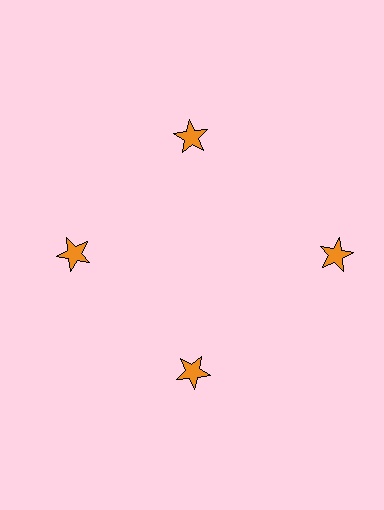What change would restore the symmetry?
The symmetry would be restored by moving it inward, back onto the ring so that all 4 stars sit at equal angles and equal distance from the center.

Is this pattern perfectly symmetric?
No. The 4 orange stars are arranged in a ring, but one element near the 3 o'clock position is pushed outward from the center, breaking the 4-fold rotational symmetry.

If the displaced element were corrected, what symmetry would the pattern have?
It would have 4-fold rotational symmetry — the pattern would map onto itself every 90 degrees.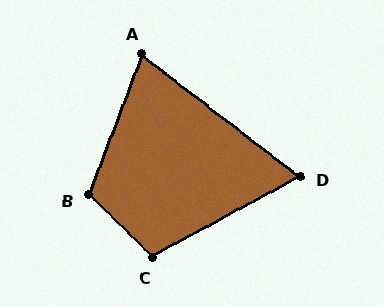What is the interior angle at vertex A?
Approximately 73 degrees (acute).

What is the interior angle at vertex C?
Approximately 107 degrees (obtuse).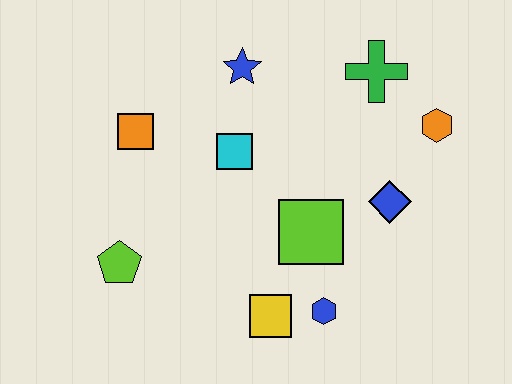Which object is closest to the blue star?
The cyan square is closest to the blue star.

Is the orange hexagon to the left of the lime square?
No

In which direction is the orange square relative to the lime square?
The orange square is to the left of the lime square.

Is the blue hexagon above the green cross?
No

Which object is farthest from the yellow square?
The green cross is farthest from the yellow square.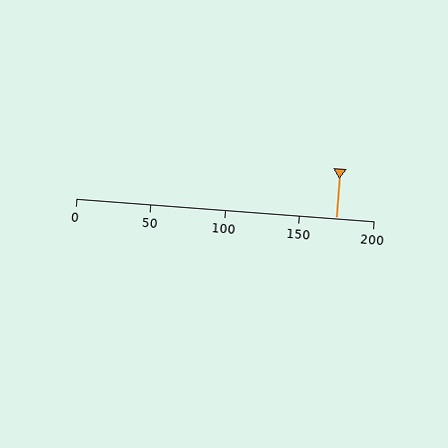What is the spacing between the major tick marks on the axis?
The major ticks are spaced 50 apart.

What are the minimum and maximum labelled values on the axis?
The axis runs from 0 to 200.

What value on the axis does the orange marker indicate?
The marker indicates approximately 175.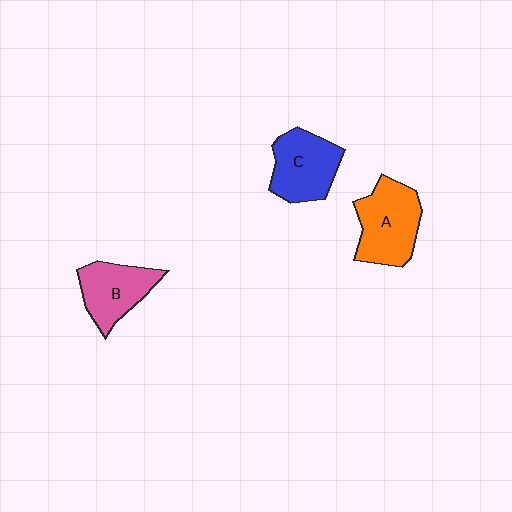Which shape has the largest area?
Shape A (orange).